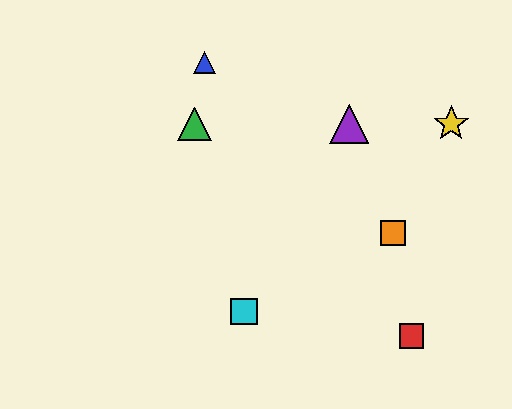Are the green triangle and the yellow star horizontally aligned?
Yes, both are at y≈124.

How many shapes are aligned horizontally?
3 shapes (the green triangle, the yellow star, the purple triangle) are aligned horizontally.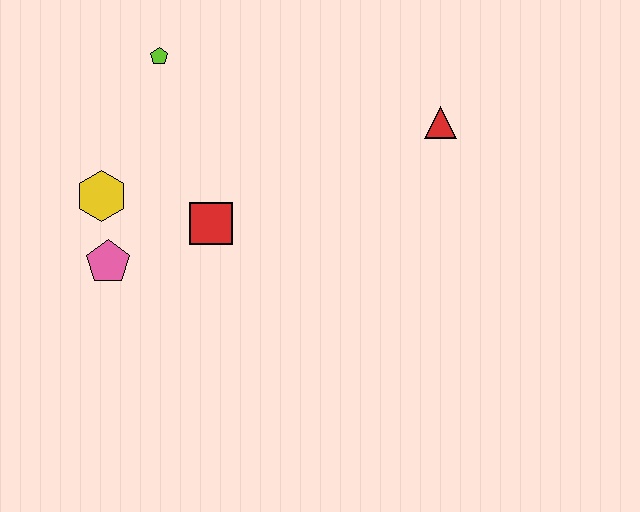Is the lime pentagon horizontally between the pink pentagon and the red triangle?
Yes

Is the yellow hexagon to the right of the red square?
No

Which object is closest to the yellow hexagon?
The pink pentagon is closest to the yellow hexagon.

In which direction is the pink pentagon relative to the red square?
The pink pentagon is to the left of the red square.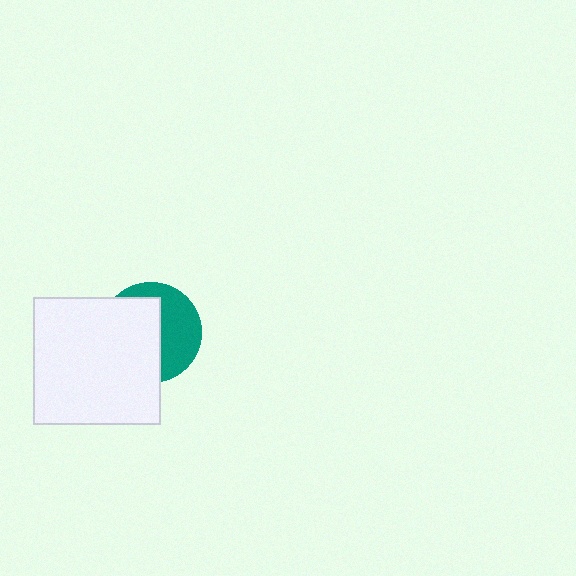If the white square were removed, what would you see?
You would see the complete teal circle.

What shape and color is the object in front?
The object in front is a white square.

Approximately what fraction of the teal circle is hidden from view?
Roughly 56% of the teal circle is hidden behind the white square.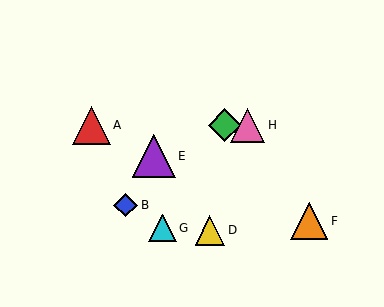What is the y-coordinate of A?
Object A is at y≈125.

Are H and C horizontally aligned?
Yes, both are at y≈125.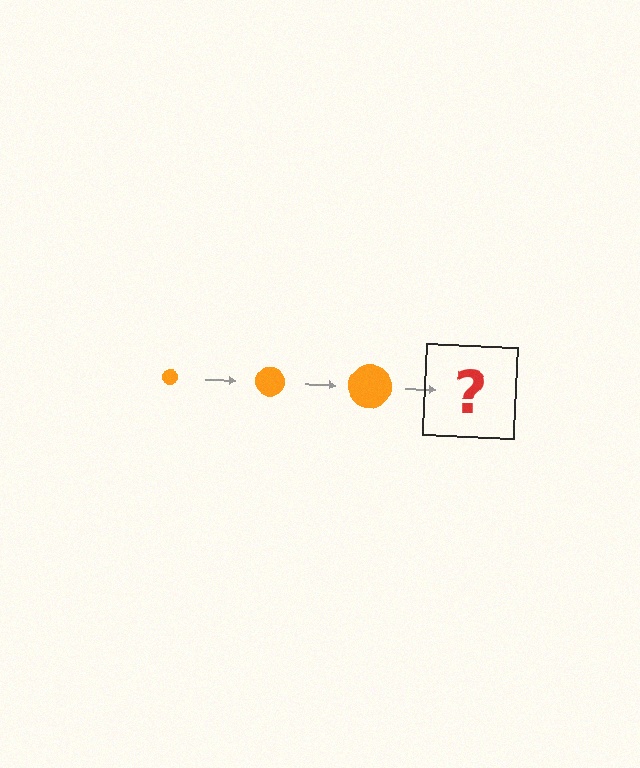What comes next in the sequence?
The next element should be an orange circle, larger than the previous one.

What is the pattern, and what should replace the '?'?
The pattern is that the circle gets progressively larger each step. The '?' should be an orange circle, larger than the previous one.